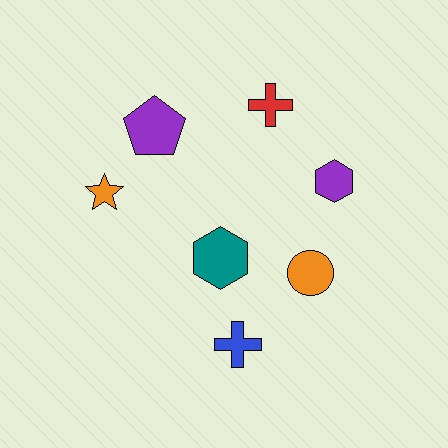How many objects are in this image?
There are 7 objects.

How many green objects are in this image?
There are no green objects.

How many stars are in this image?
There is 1 star.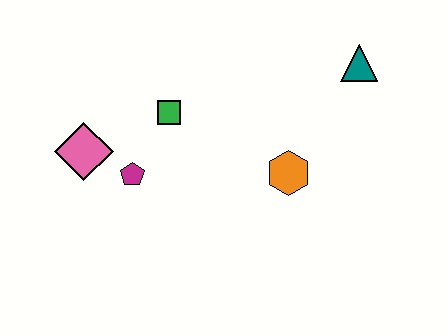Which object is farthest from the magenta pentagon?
The teal triangle is farthest from the magenta pentagon.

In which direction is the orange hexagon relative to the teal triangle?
The orange hexagon is below the teal triangle.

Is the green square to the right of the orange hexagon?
No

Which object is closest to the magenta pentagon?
The pink diamond is closest to the magenta pentagon.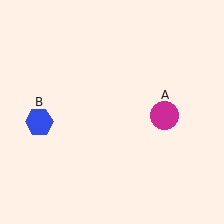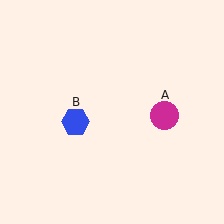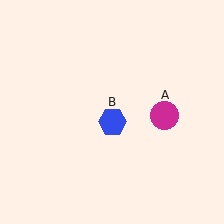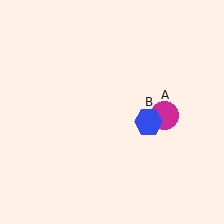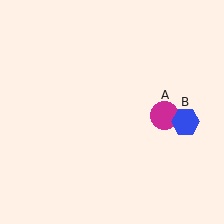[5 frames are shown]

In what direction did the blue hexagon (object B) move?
The blue hexagon (object B) moved right.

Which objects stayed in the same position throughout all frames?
Magenta circle (object A) remained stationary.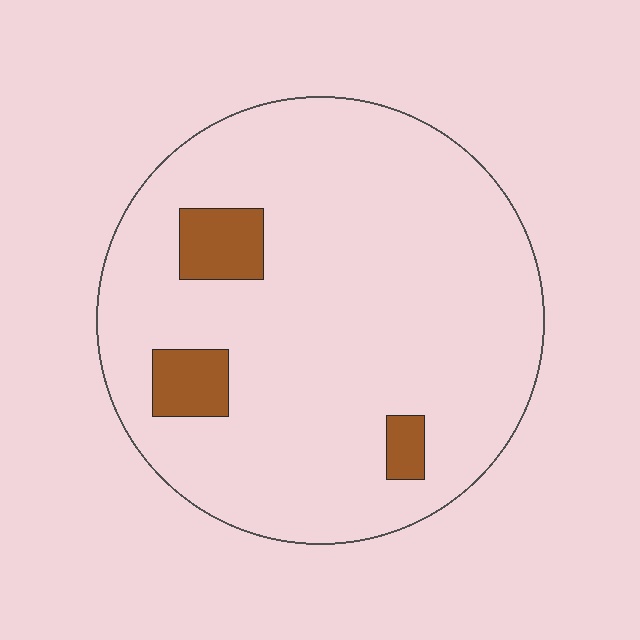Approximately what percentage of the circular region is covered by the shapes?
Approximately 10%.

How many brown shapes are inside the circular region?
3.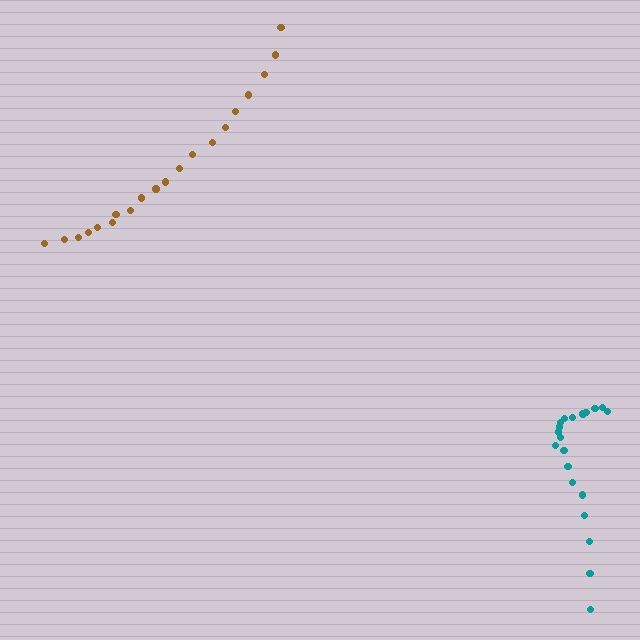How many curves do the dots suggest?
There are 2 distinct paths.